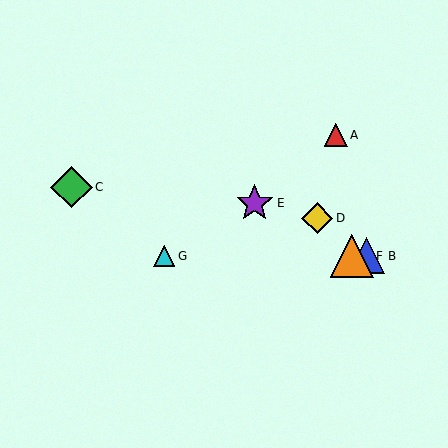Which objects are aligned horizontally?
Objects B, F, G are aligned horizontally.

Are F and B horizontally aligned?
Yes, both are at y≈256.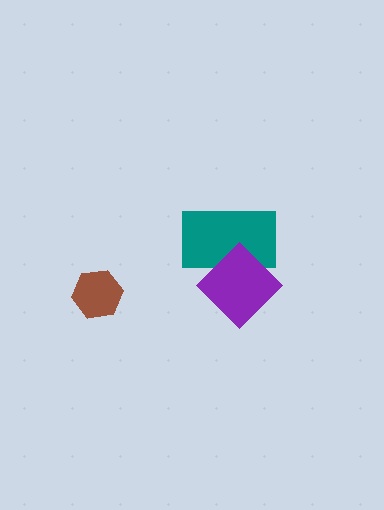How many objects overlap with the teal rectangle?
1 object overlaps with the teal rectangle.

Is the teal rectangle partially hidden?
Yes, it is partially covered by another shape.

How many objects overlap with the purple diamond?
1 object overlaps with the purple diamond.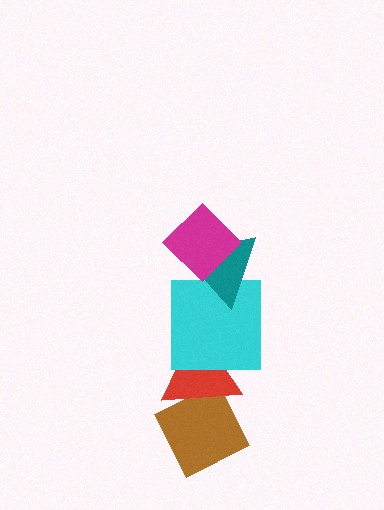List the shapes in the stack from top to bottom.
From top to bottom: the magenta diamond, the teal triangle, the cyan square, the red triangle, the brown diamond.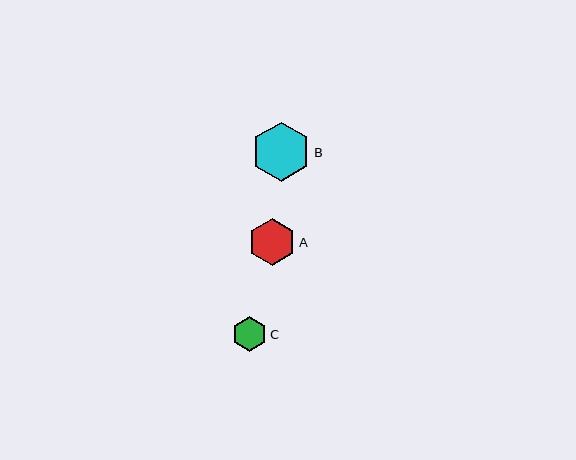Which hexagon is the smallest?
Hexagon C is the smallest with a size of approximately 36 pixels.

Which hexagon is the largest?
Hexagon B is the largest with a size of approximately 59 pixels.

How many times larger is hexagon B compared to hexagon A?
Hexagon B is approximately 1.3 times the size of hexagon A.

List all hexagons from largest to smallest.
From largest to smallest: B, A, C.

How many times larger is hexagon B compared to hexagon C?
Hexagon B is approximately 1.7 times the size of hexagon C.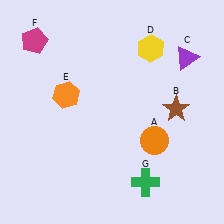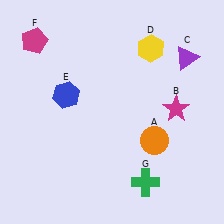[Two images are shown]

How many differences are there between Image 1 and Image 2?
There are 2 differences between the two images.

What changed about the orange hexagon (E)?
In Image 1, E is orange. In Image 2, it changed to blue.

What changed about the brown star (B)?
In Image 1, B is brown. In Image 2, it changed to magenta.